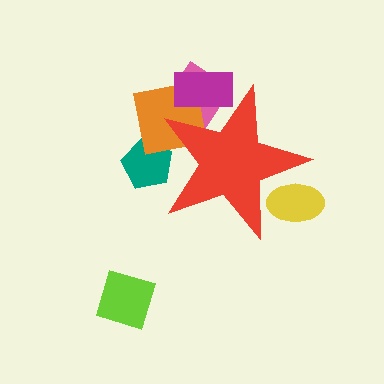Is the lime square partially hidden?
No, the lime square is fully visible.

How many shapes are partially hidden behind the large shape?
5 shapes are partially hidden.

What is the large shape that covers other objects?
A red star.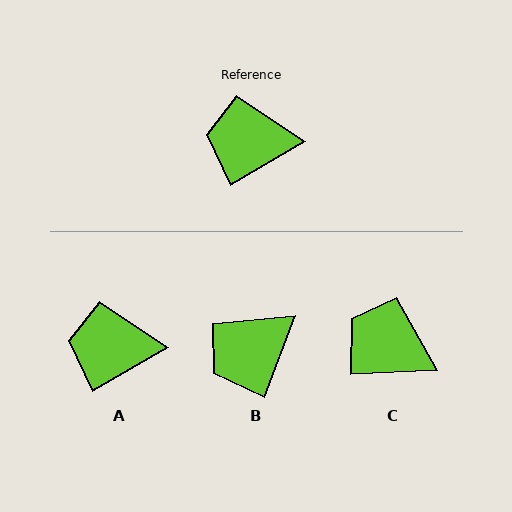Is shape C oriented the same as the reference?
No, it is off by about 27 degrees.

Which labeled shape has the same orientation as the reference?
A.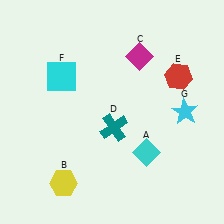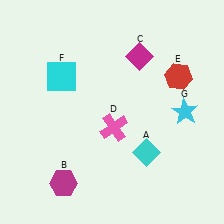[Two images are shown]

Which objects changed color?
B changed from yellow to magenta. D changed from teal to pink.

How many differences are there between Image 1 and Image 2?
There are 2 differences between the two images.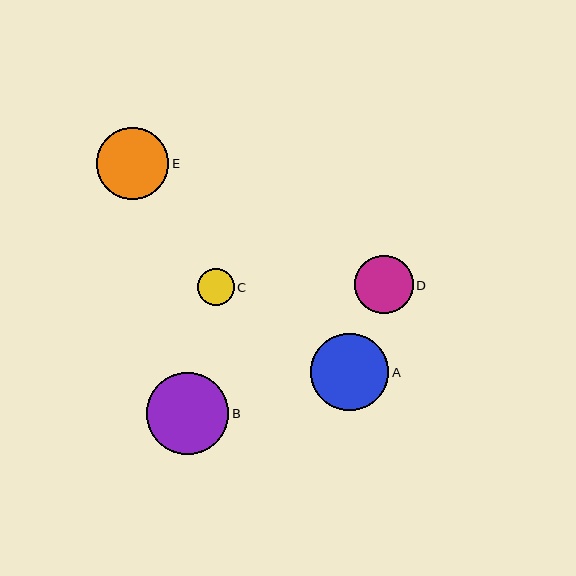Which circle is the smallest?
Circle C is the smallest with a size of approximately 37 pixels.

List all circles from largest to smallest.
From largest to smallest: B, A, E, D, C.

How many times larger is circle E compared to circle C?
Circle E is approximately 2.0 times the size of circle C.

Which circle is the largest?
Circle B is the largest with a size of approximately 83 pixels.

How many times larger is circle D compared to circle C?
Circle D is approximately 1.6 times the size of circle C.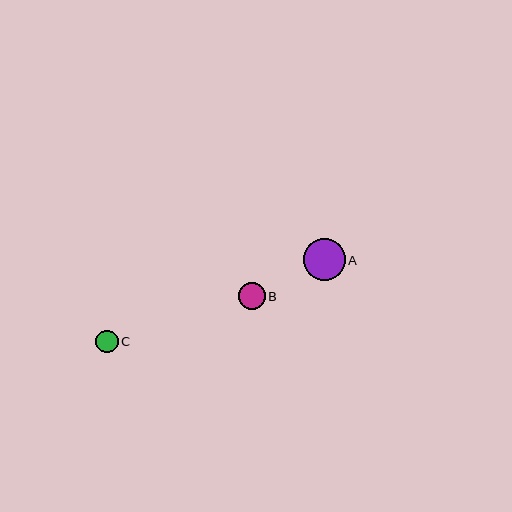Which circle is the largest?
Circle A is the largest with a size of approximately 42 pixels.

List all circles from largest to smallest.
From largest to smallest: A, B, C.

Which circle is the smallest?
Circle C is the smallest with a size of approximately 22 pixels.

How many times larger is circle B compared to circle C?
Circle B is approximately 1.2 times the size of circle C.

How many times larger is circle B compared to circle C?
Circle B is approximately 1.2 times the size of circle C.